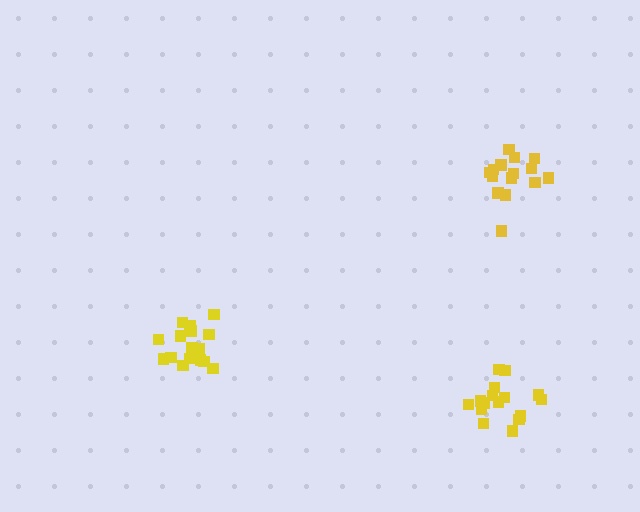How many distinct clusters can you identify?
There are 3 distinct clusters.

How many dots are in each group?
Group 1: 17 dots, Group 2: 15 dots, Group 3: 16 dots (48 total).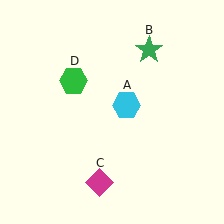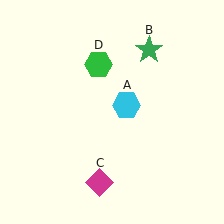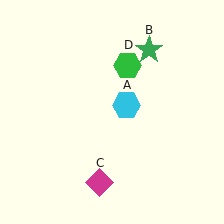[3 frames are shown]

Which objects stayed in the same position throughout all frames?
Cyan hexagon (object A) and green star (object B) and magenta diamond (object C) remained stationary.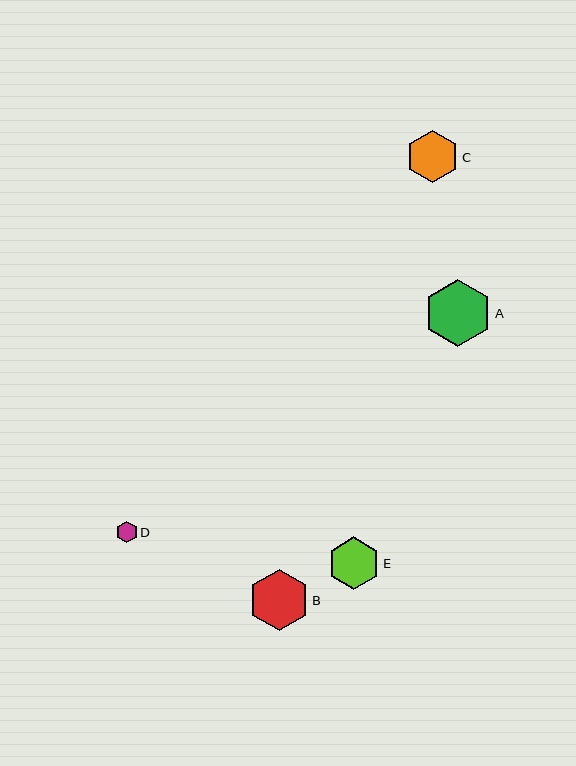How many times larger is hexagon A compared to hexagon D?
Hexagon A is approximately 3.2 times the size of hexagon D.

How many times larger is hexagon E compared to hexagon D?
Hexagon E is approximately 2.5 times the size of hexagon D.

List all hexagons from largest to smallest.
From largest to smallest: A, B, E, C, D.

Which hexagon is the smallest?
Hexagon D is the smallest with a size of approximately 21 pixels.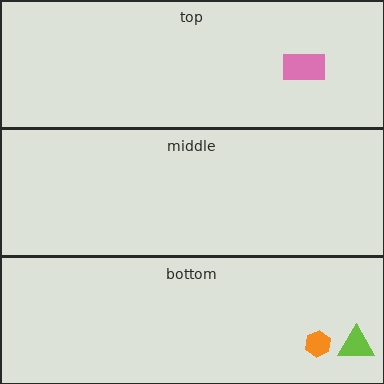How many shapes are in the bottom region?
2.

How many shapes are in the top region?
1.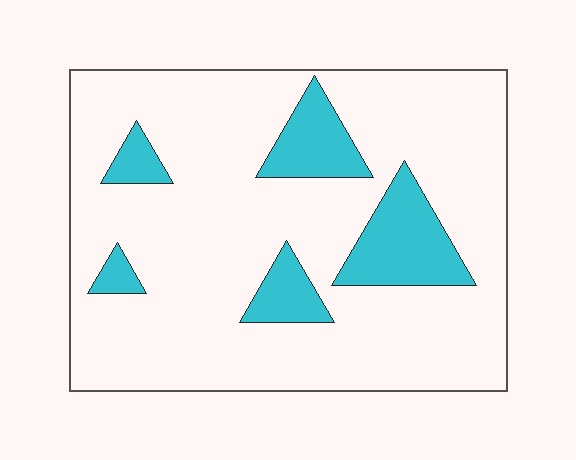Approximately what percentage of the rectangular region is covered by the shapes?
Approximately 15%.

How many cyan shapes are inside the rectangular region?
5.